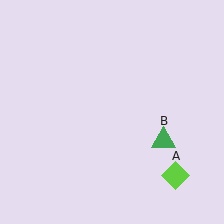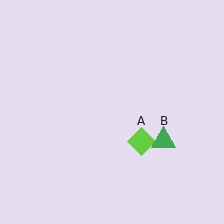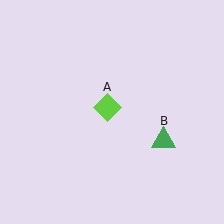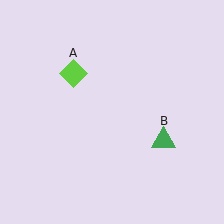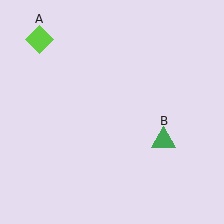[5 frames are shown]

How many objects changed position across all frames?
1 object changed position: lime diamond (object A).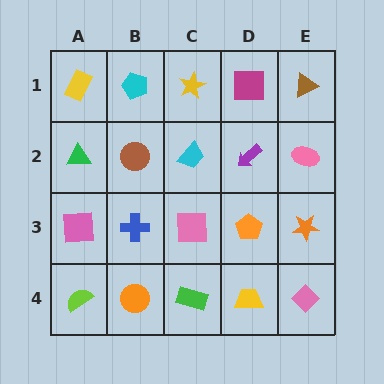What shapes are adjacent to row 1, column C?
A cyan trapezoid (row 2, column C), a cyan pentagon (row 1, column B), a magenta square (row 1, column D).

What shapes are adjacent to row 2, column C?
A yellow star (row 1, column C), a pink square (row 3, column C), a brown circle (row 2, column B), a purple arrow (row 2, column D).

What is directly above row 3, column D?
A purple arrow.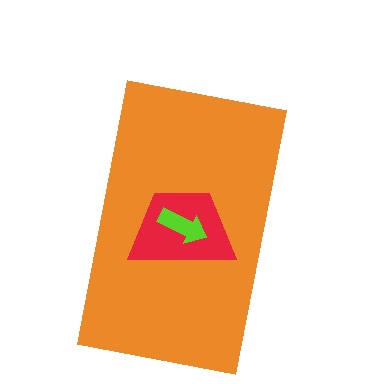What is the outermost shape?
The orange rectangle.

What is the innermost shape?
The lime arrow.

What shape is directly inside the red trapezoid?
The lime arrow.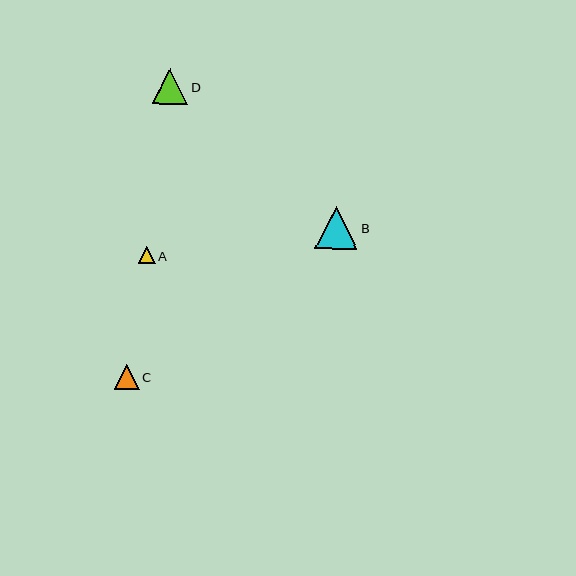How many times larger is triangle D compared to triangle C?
Triangle D is approximately 1.4 times the size of triangle C.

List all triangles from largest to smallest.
From largest to smallest: B, D, C, A.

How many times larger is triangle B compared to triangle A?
Triangle B is approximately 2.5 times the size of triangle A.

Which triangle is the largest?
Triangle B is the largest with a size of approximately 42 pixels.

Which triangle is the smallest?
Triangle A is the smallest with a size of approximately 17 pixels.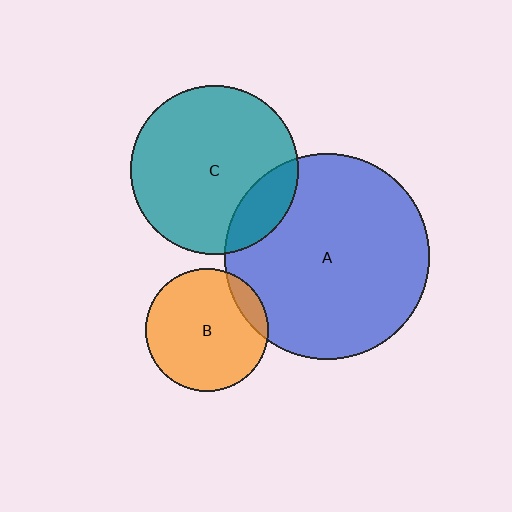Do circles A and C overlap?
Yes.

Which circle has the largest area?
Circle A (blue).